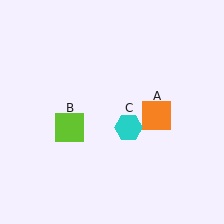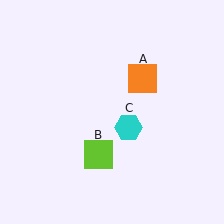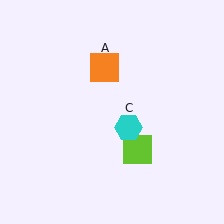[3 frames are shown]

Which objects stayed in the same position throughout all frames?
Cyan hexagon (object C) remained stationary.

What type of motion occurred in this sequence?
The orange square (object A), lime square (object B) rotated counterclockwise around the center of the scene.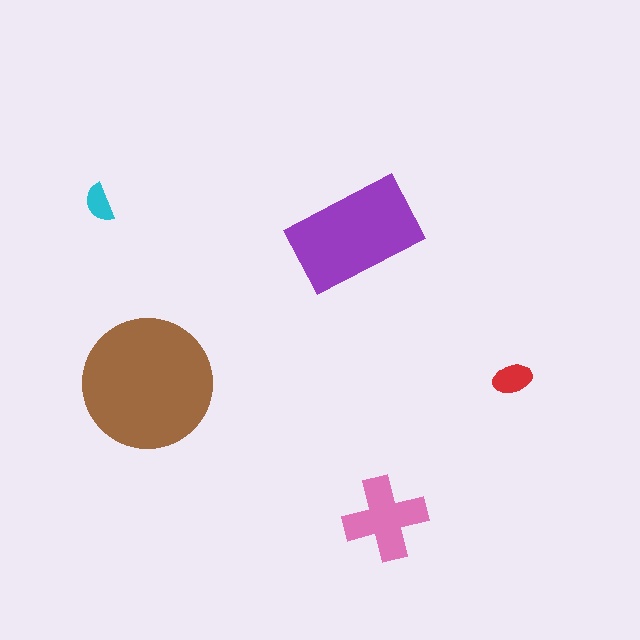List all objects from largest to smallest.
The brown circle, the purple rectangle, the pink cross, the red ellipse, the cyan semicircle.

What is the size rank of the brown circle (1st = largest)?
1st.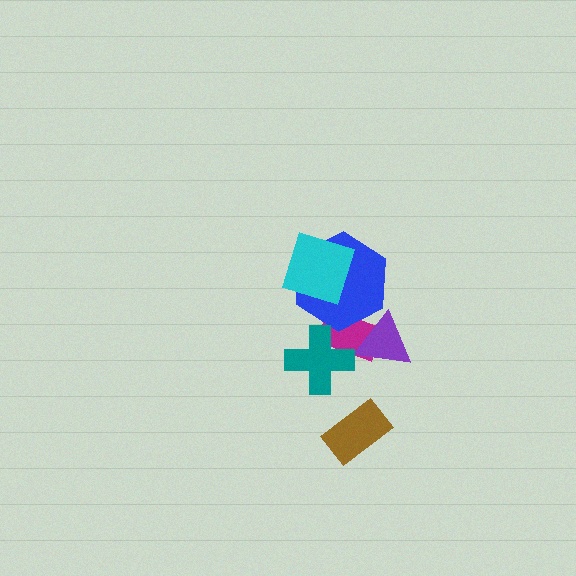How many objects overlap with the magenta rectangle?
3 objects overlap with the magenta rectangle.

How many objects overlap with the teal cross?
1 object overlaps with the teal cross.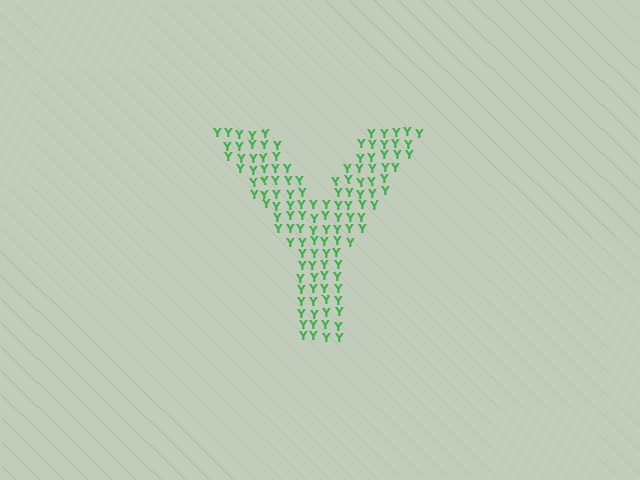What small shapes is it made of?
It is made of small letter Y's.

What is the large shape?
The large shape is the letter Y.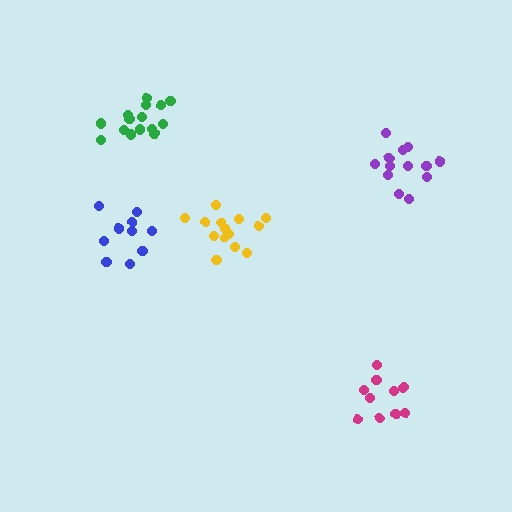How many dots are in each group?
Group 1: 15 dots, Group 2: 14 dots, Group 3: 11 dots, Group 4: 13 dots, Group 5: 10 dots (63 total).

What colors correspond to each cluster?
The clusters are colored: green, yellow, magenta, purple, blue.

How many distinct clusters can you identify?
There are 5 distinct clusters.